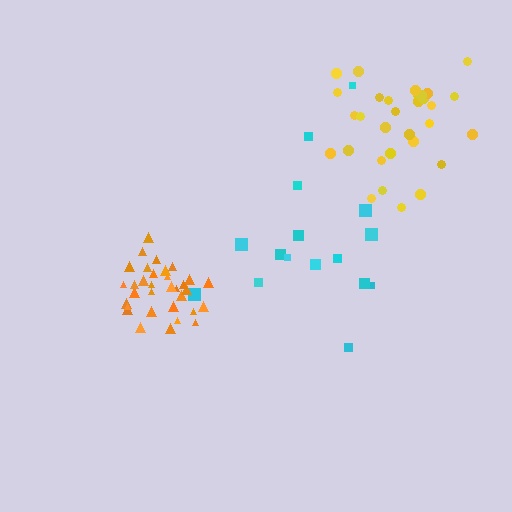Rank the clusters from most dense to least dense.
orange, yellow, cyan.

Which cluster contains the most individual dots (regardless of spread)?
Orange (33).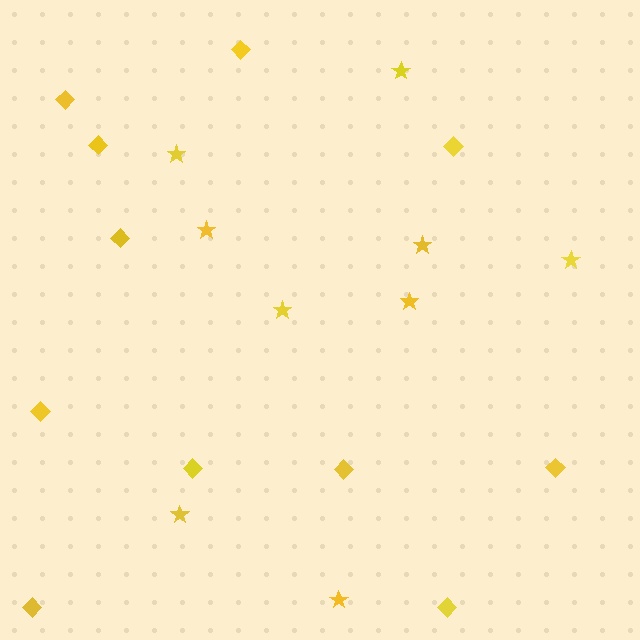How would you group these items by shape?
There are 2 groups: one group of diamonds (11) and one group of stars (9).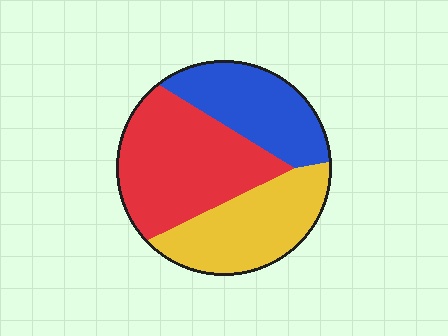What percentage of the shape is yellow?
Yellow takes up about one third (1/3) of the shape.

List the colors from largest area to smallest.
From largest to smallest: red, yellow, blue.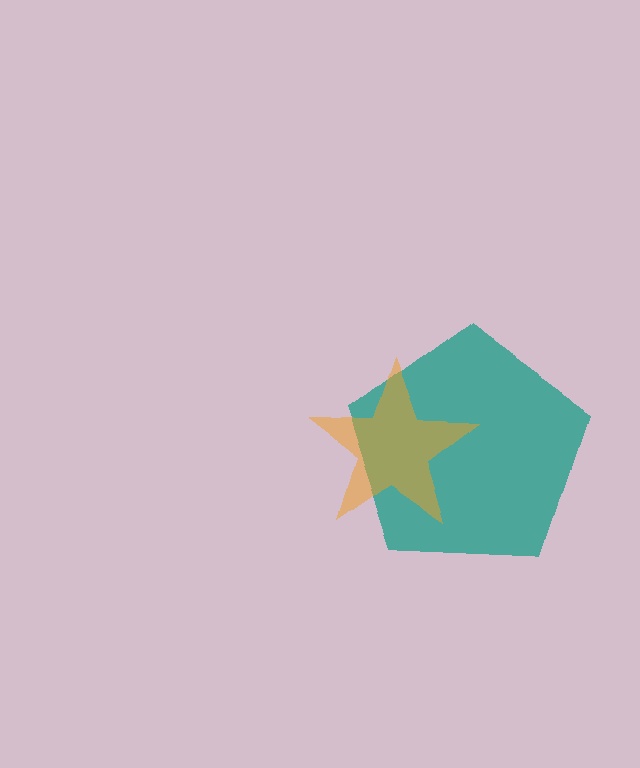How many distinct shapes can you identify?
There are 2 distinct shapes: a teal pentagon, an orange star.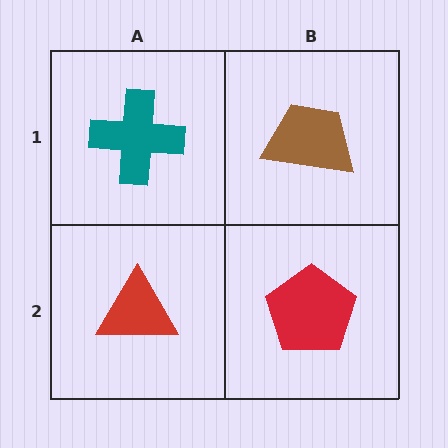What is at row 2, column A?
A red triangle.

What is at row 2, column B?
A red pentagon.